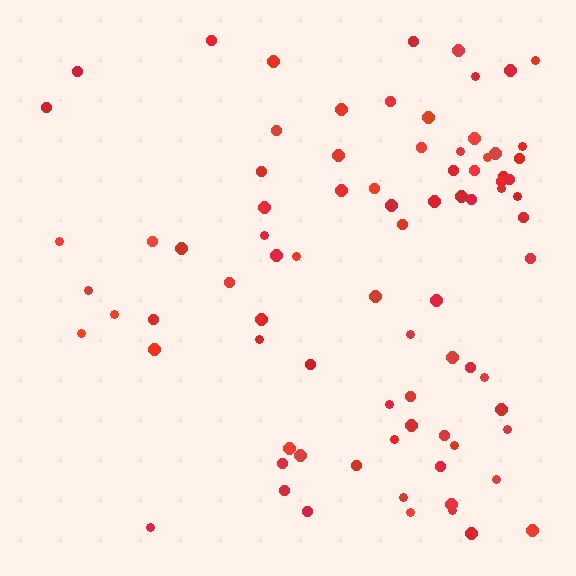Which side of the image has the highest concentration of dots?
The right.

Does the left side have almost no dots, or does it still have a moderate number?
Still a moderate number, just noticeably fewer than the right.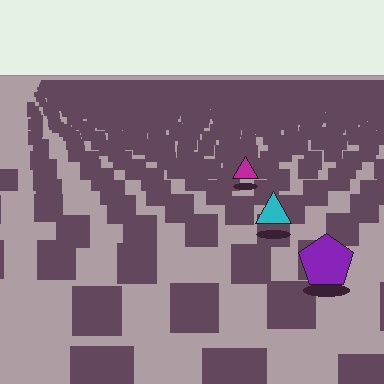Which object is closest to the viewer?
The purple pentagon is closest. The texture marks near it are larger and more spread out.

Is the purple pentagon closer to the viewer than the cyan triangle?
Yes. The purple pentagon is closer — you can tell from the texture gradient: the ground texture is coarser near it.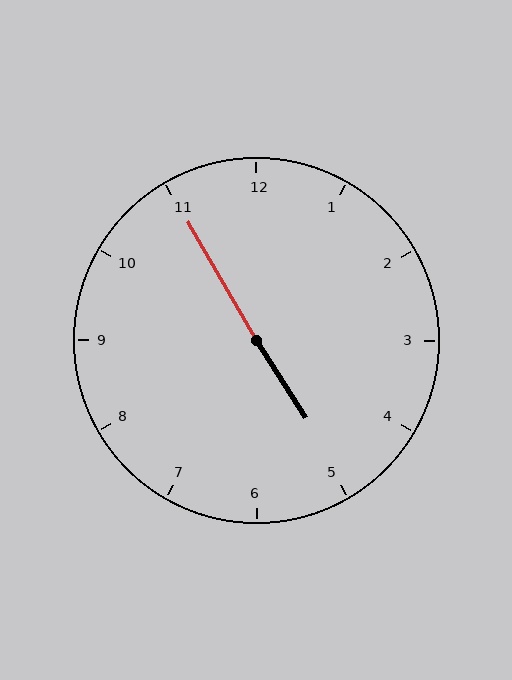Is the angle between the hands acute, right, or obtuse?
It is obtuse.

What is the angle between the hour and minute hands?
Approximately 178 degrees.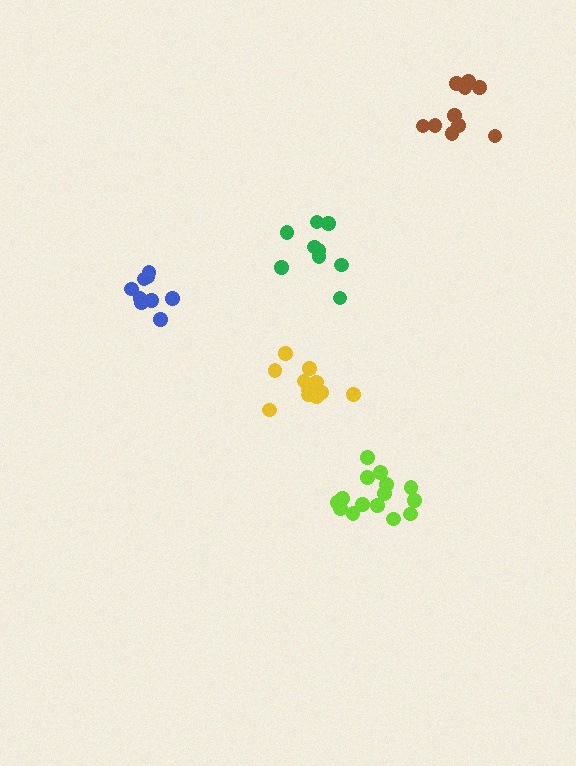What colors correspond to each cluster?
The clusters are colored: brown, lime, blue, green, yellow.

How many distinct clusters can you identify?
There are 5 distinct clusters.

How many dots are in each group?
Group 1: 10 dots, Group 2: 15 dots, Group 3: 9 dots, Group 4: 9 dots, Group 5: 11 dots (54 total).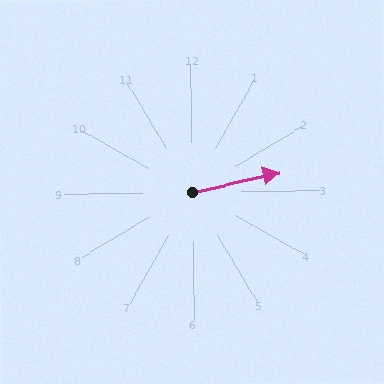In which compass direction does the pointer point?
East.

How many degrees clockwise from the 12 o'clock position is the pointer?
Approximately 78 degrees.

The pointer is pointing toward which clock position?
Roughly 3 o'clock.